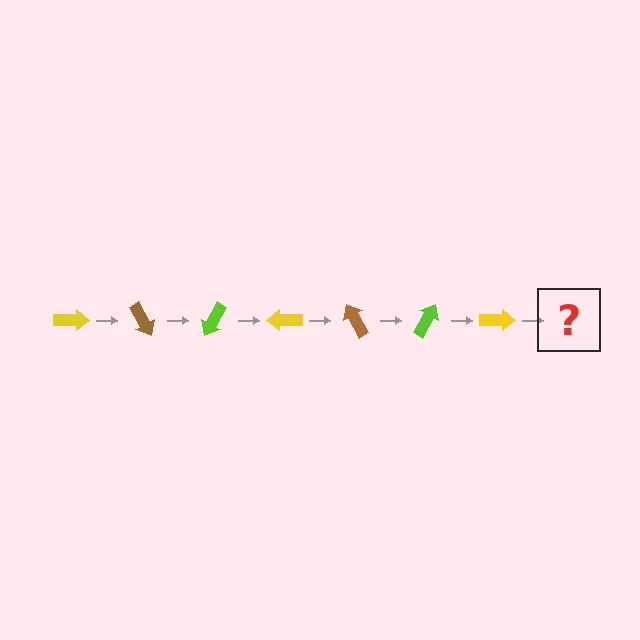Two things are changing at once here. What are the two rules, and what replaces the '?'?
The two rules are that it rotates 60 degrees each step and the color cycles through yellow, brown, and lime. The '?' should be a brown arrow, rotated 420 degrees from the start.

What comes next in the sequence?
The next element should be a brown arrow, rotated 420 degrees from the start.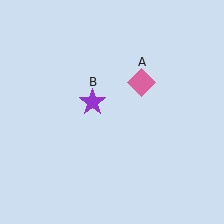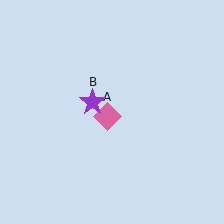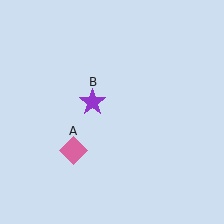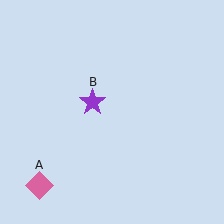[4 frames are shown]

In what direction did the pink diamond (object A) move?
The pink diamond (object A) moved down and to the left.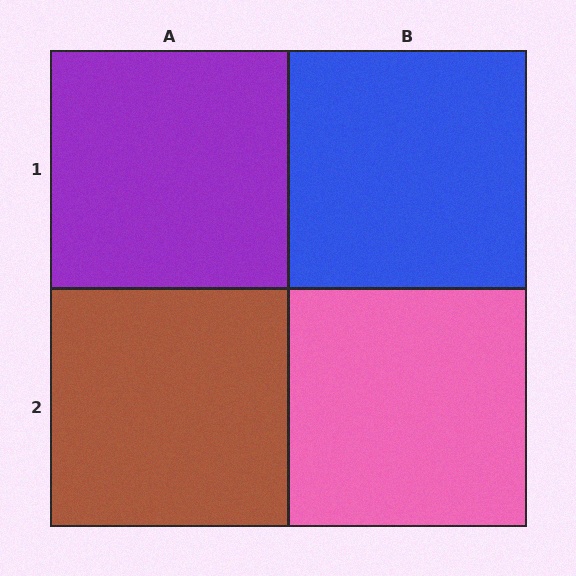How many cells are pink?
1 cell is pink.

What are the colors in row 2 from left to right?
Brown, pink.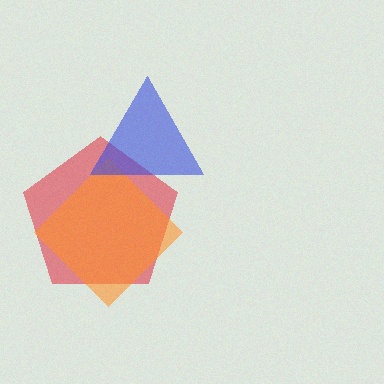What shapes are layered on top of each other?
The layered shapes are: a red pentagon, an orange diamond, a blue triangle.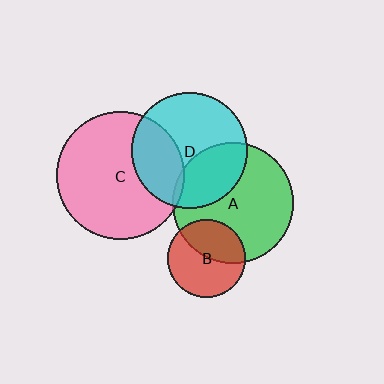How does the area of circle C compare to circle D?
Approximately 1.2 times.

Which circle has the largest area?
Circle C (pink).